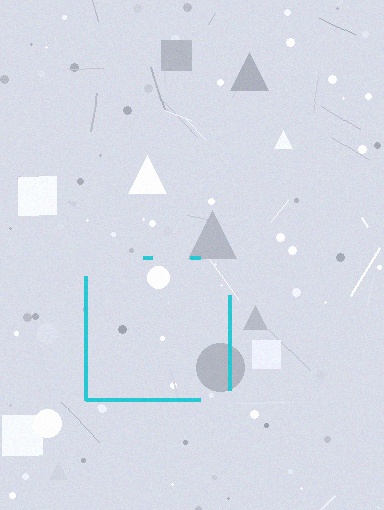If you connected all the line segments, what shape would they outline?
They would outline a square.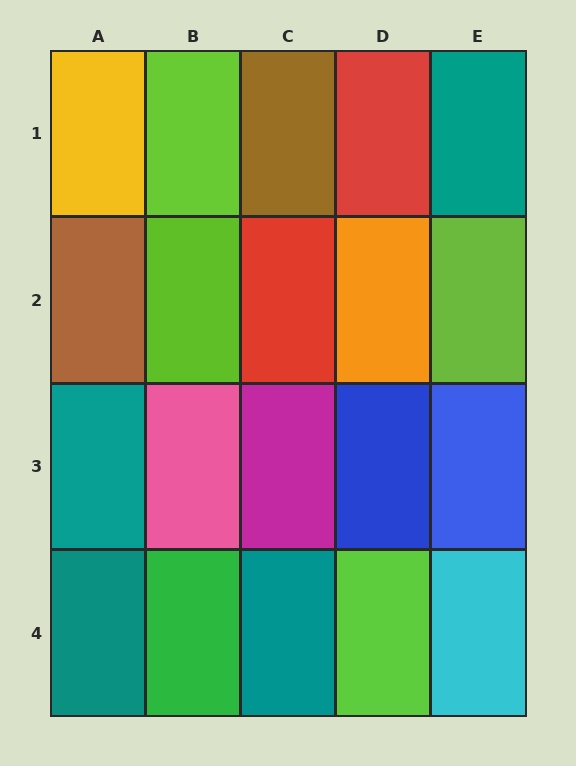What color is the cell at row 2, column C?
Red.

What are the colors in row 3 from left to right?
Teal, pink, magenta, blue, blue.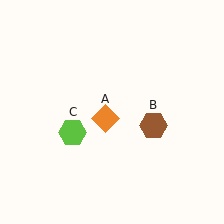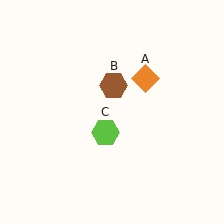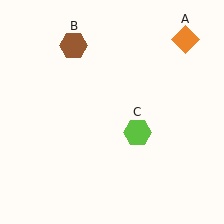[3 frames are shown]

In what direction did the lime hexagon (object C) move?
The lime hexagon (object C) moved right.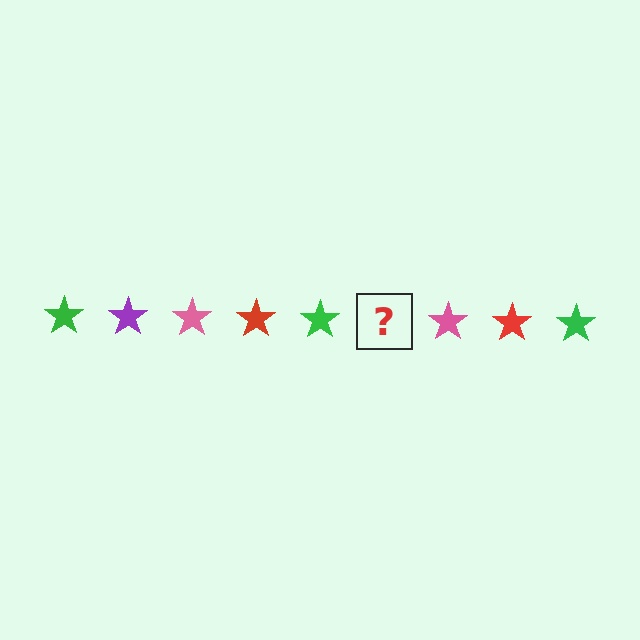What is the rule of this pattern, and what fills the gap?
The rule is that the pattern cycles through green, purple, pink, red stars. The gap should be filled with a purple star.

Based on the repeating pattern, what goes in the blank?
The blank should be a purple star.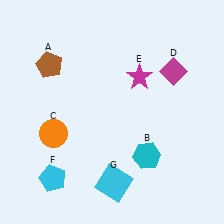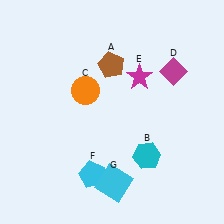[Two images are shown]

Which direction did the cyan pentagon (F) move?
The cyan pentagon (F) moved right.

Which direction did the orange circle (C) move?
The orange circle (C) moved up.